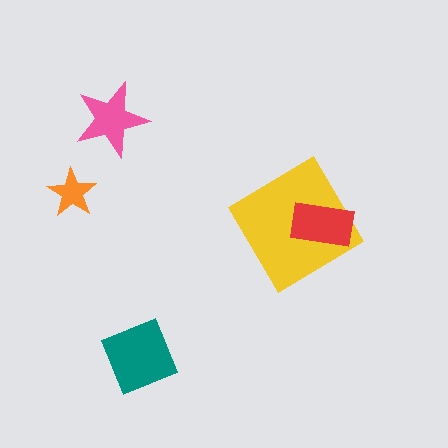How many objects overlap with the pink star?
0 objects overlap with the pink star.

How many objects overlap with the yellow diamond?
1 object overlaps with the yellow diamond.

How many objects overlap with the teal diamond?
0 objects overlap with the teal diamond.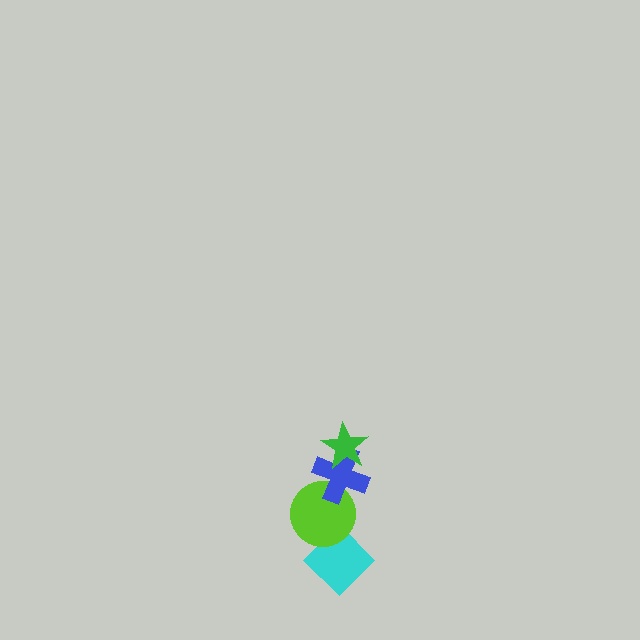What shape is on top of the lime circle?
The blue cross is on top of the lime circle.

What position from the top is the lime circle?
The lime circle is 3rd from the top.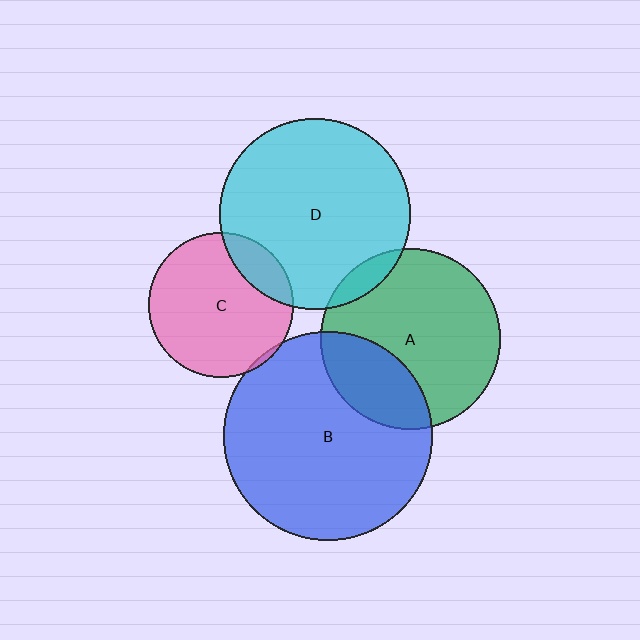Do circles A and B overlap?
Yes.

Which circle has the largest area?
Circle B (blue).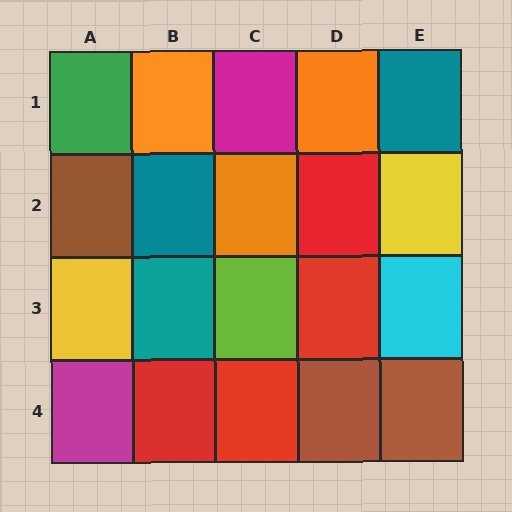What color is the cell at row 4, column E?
Brown.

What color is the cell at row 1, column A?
Green.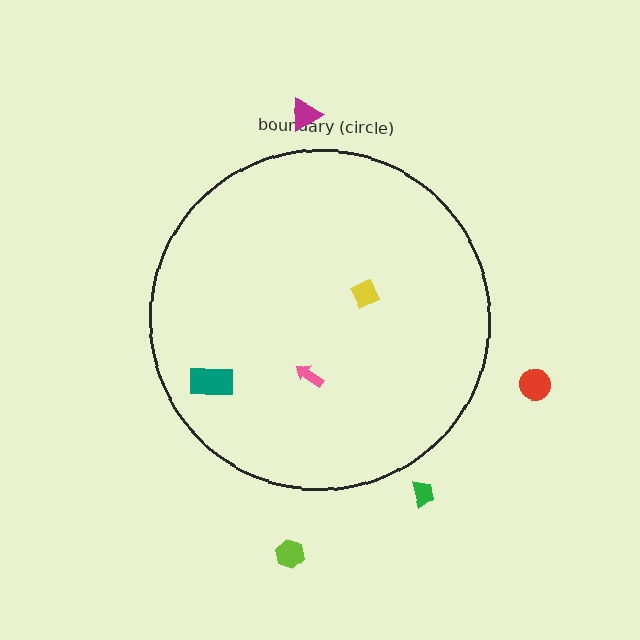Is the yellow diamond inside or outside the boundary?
Inside.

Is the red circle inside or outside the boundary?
Outside.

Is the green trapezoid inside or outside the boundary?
Outside.